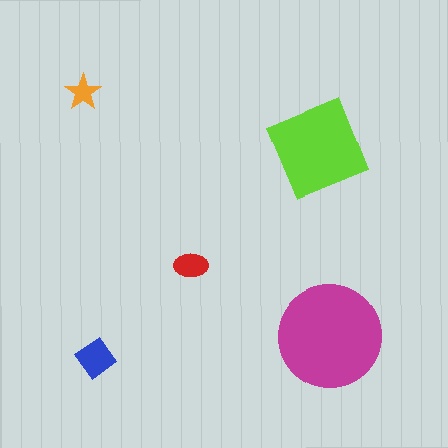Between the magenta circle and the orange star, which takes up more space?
The magenta circle.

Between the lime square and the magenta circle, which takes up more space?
The magenta circle.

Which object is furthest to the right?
The magenta circle is rightmost.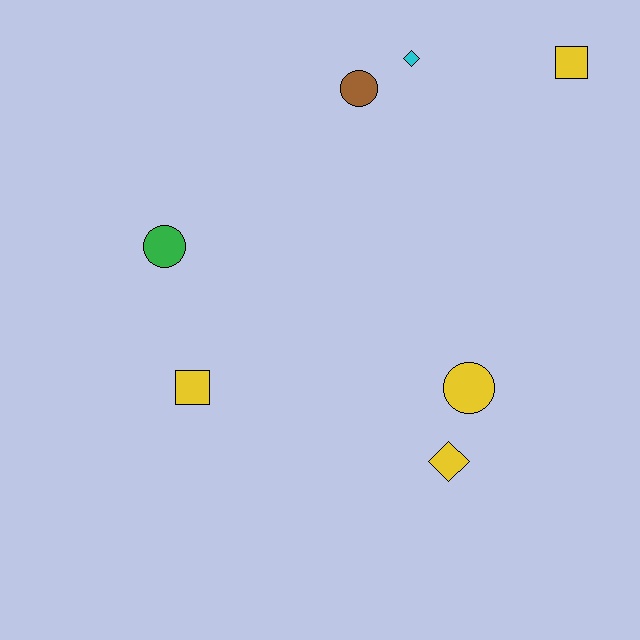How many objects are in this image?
There are 7 objects.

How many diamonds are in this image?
There are 2 diamonds.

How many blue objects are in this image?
There are no blue objects.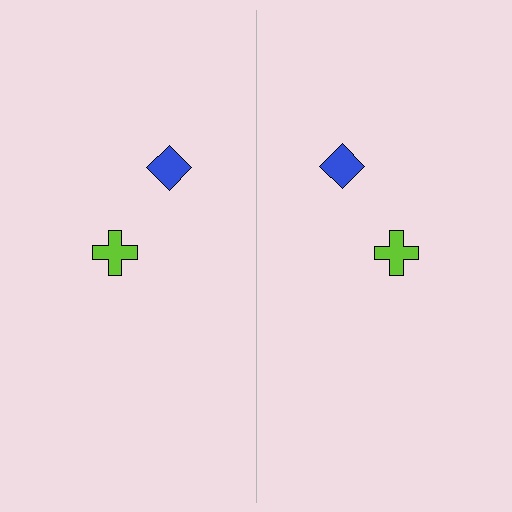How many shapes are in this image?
There are 4 shapes in this image.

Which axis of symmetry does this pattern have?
The pattern has a vertical axis of symmetry running through the center of the image.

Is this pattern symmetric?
Yes, this pattern has bilateral (reflection) symmetry.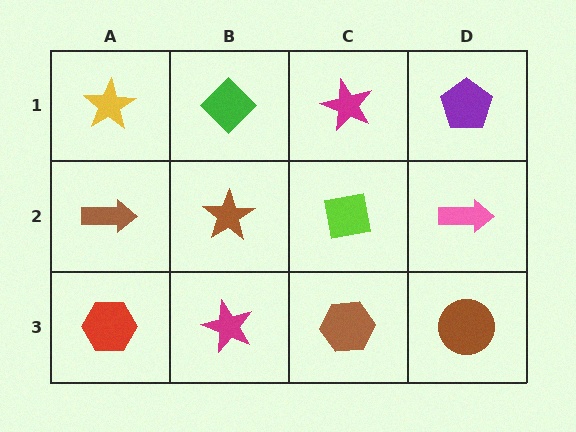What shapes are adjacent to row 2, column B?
A green diamond (row 1, column B), a magenta star (row 3, column B), a brown arrow (row 2, column A), a lime square (row 2, column C).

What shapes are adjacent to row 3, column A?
A brown arrow (row 2, column A), a magenta star (row 3, column B).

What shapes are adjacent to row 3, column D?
A pink arrow (row 2, column D), a brown hexagon (row 3, column C).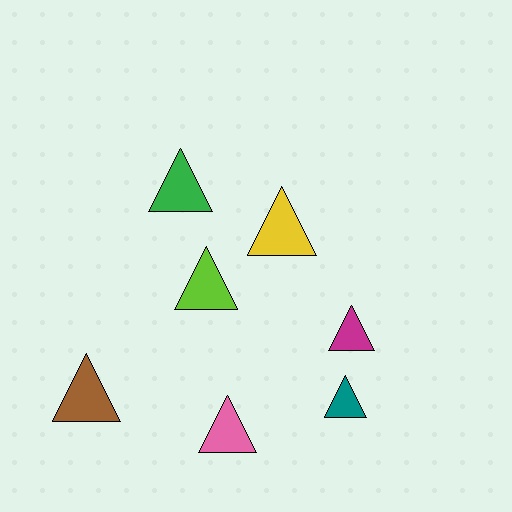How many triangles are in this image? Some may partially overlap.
There are 7 triangles.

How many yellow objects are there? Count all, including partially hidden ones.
There is 1 yellow object.